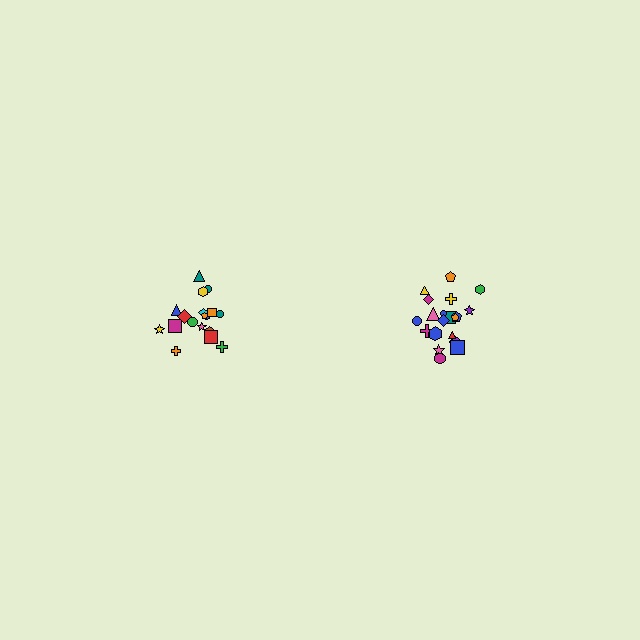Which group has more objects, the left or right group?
The right group.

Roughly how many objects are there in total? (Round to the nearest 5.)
Roughly 40 objects in total.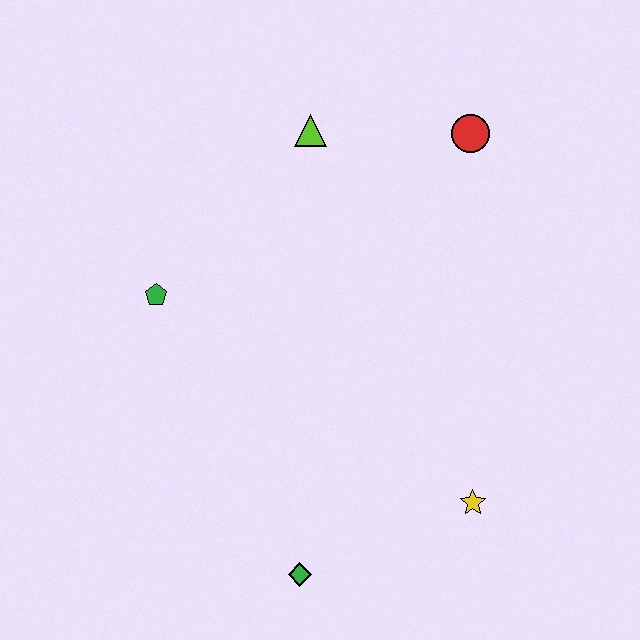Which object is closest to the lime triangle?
The red circle is closest to the lime triangle.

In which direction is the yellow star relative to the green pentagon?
The yellow star is to the right of the green pentagon.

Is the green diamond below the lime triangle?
Yes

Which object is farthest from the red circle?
The green diamond is farthest from the red circle.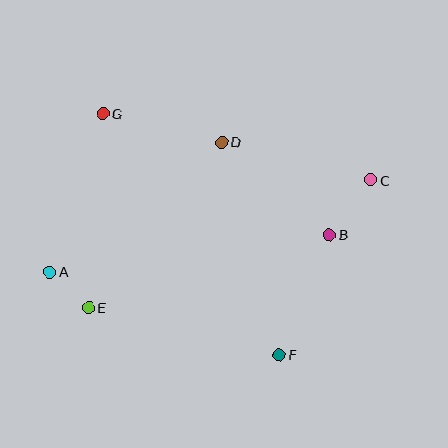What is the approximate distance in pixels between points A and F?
The distance between A and F is approximately 244 pixels.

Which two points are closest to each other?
Points A and E are closest to each other.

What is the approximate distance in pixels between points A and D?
The distance between A and D is approximately 215 pixels.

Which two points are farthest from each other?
Points A and C are farthest from each other.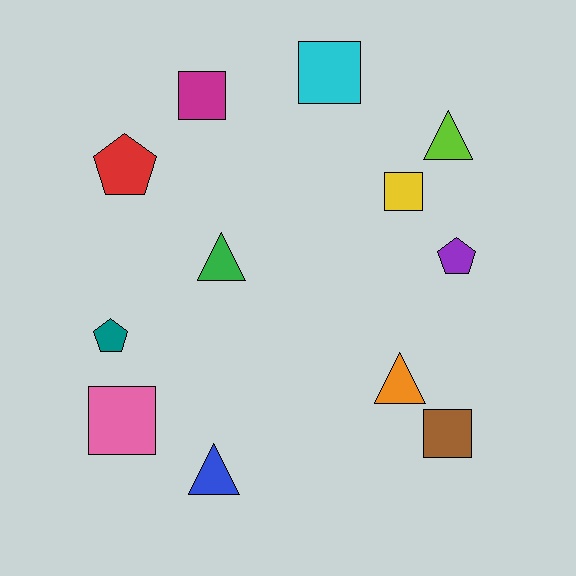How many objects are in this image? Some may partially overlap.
There are 12 objects.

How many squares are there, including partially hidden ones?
There are 5 squares.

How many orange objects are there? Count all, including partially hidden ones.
There is 1 orange object.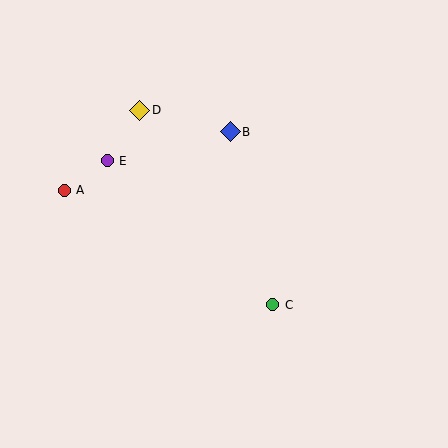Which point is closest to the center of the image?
Point B at (230, 132) is closest to the center.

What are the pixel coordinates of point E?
Point E is at (107, 161).